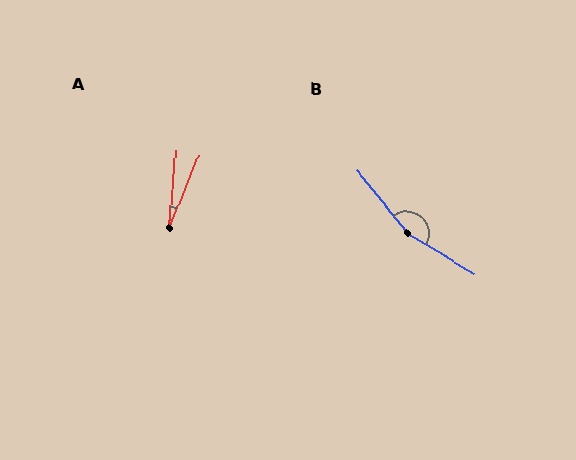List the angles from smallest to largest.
A (18°), B (160°).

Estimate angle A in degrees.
Approximately 18 degrees.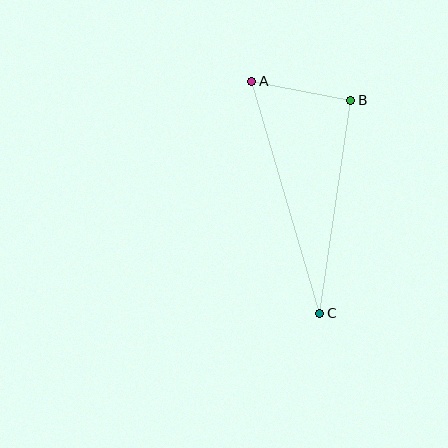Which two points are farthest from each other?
Points A and C are farthest from each other.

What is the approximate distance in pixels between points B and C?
The distance between B and C is approximately 215 pixels.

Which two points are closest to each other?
Points A and B are closest to each other.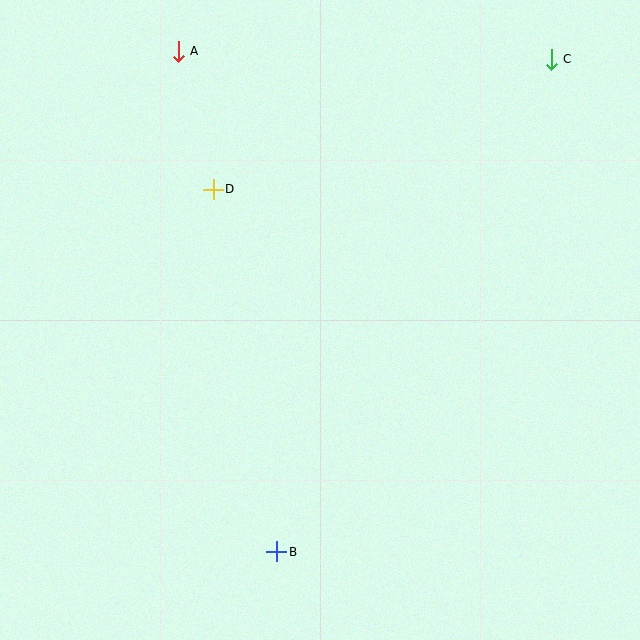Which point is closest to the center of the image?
Point D at (213, 189) is closest to the center.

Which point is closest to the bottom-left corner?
Point B is closest to the bottom-left corner.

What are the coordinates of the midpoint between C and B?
The midpoint between C and B is at (414, 306).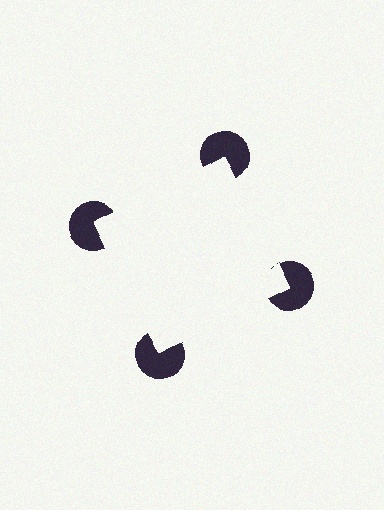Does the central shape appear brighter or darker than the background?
It typically appears slightly brighter than the background, even though no actual brightness change is drawn.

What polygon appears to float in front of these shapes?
An illusory square — its edges are inferred from the aligned wedge cuts in the pac-man discs, not physically drawn.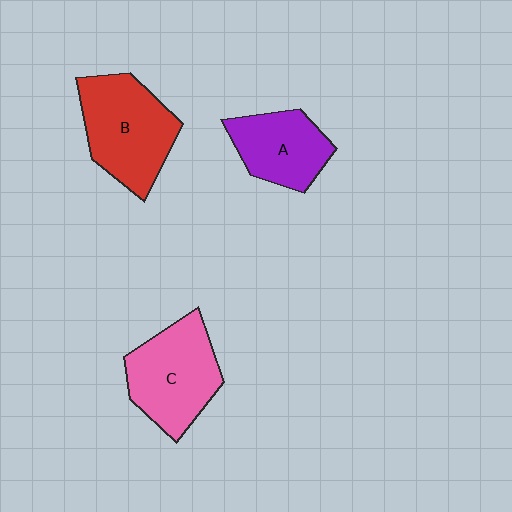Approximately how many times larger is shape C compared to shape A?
Approximately 1.3 times.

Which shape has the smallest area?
Shape A (purple).